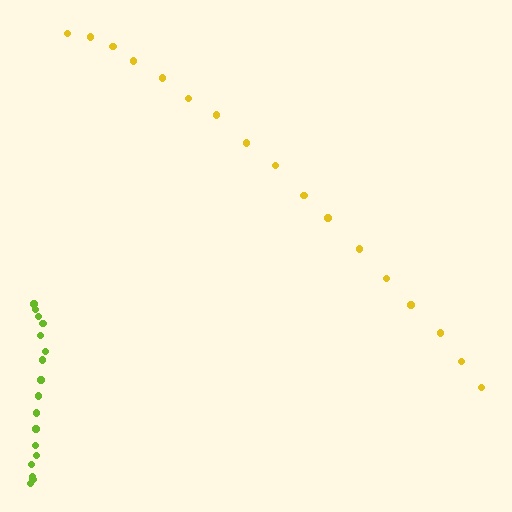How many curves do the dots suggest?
There are 2 distinct paths.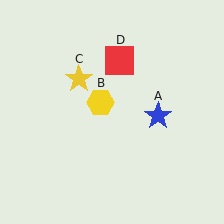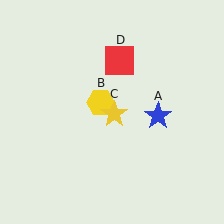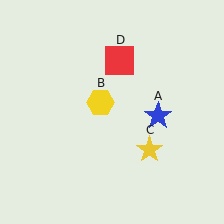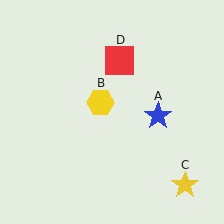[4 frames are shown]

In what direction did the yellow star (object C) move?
The yellow star (object C) moved down and to the right.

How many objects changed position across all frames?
1 object changed position: yellow star (object C).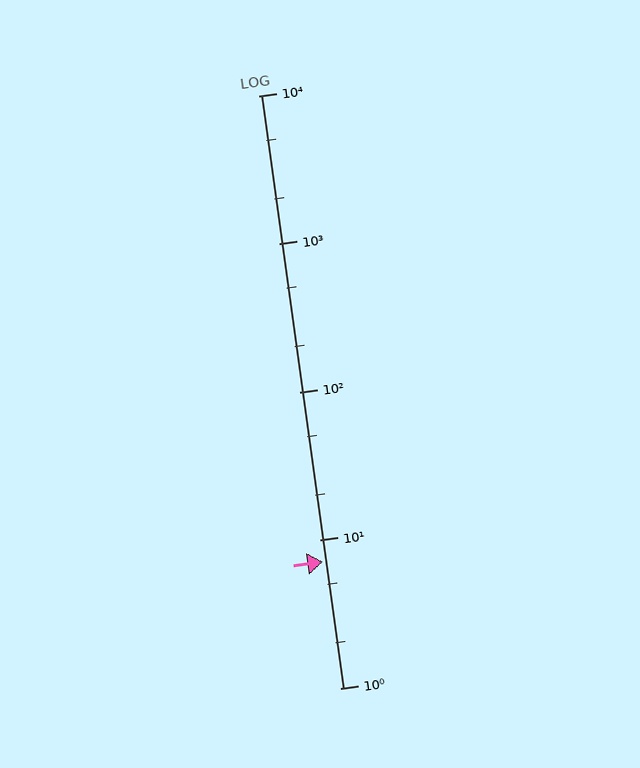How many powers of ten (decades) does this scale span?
The scale spans 4 decades, from 1 to 10000.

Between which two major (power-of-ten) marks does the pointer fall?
The pointer is between 1 and 10.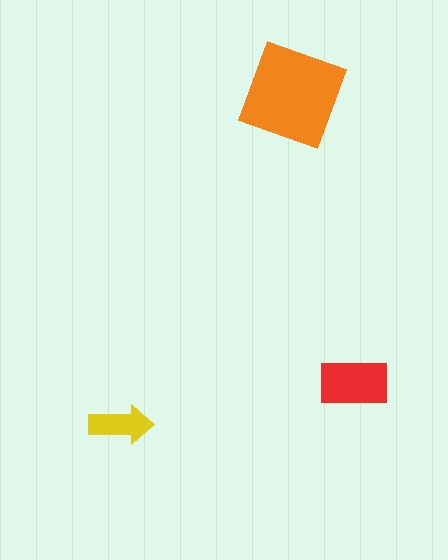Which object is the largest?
The orange diamond.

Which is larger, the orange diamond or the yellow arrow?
The orange diamond.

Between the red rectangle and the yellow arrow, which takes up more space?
The red rectangle.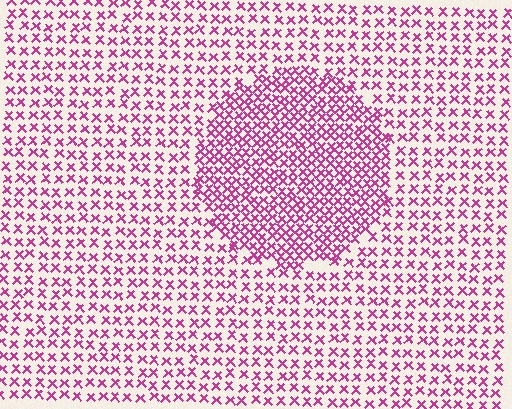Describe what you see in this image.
The image contains small magenta elements arranged at two different densities. A circle-shaped region is visible where the elements are more densely packed than the surrounding area.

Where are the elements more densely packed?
The elements are more densely packed inside the circle boundary.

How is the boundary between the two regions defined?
The boundary is defined by a change in element density (approximately 1.9x ratio). All elements are the same color, size, and shape.